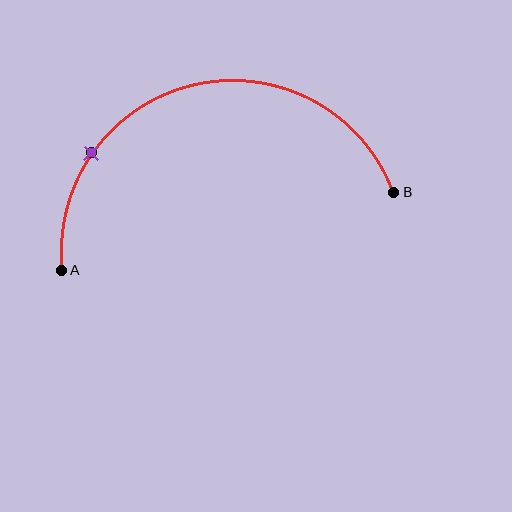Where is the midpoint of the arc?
The arc midpoint is the point on the curve farthest from the straight line joining A and B. It sits above that line.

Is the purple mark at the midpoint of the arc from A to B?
No. The purple mark lies on the arc but is closer to endpoint A. The arc midpoint would be at the point on the curve equidistant along the arc from both A and B.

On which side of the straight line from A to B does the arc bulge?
The arc bulges above the straight line connecting A and B.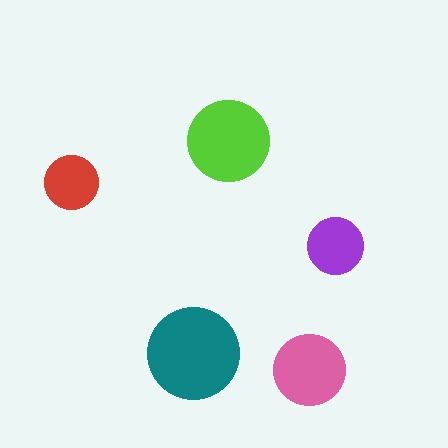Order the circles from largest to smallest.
the teal one, the lime one, the pink one, the purple one, the red one.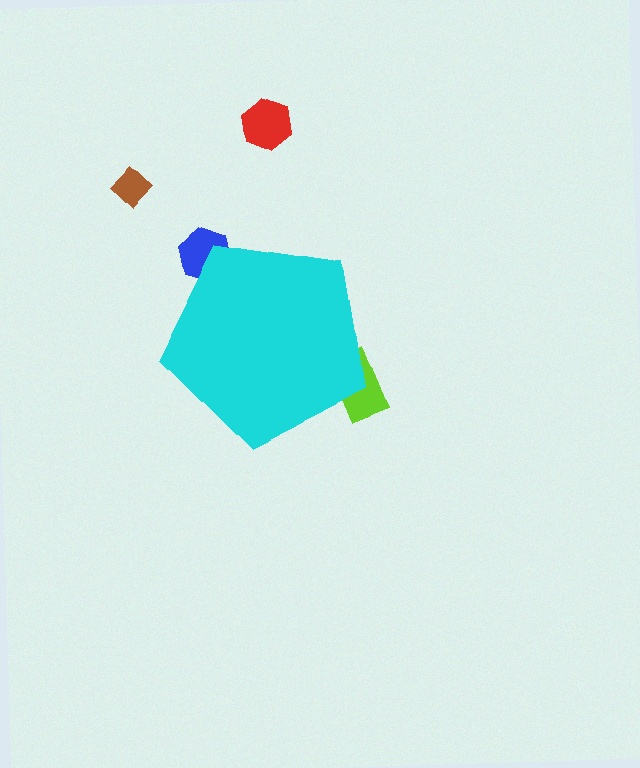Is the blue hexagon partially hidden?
Yes, the blue hexagon is partially hidden behind the cyan pentagon.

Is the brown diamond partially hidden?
No, the brown diamond is fully visible.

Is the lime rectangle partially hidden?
Yes, the lime rectangle is partially hidden behind the cyan pentagon.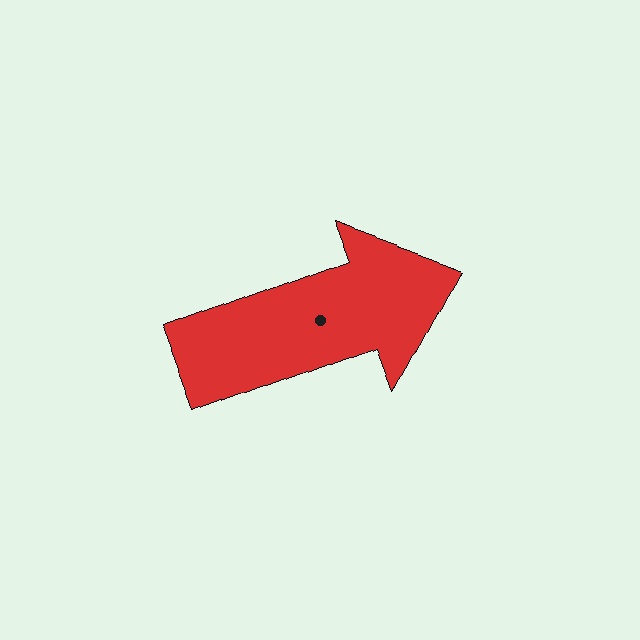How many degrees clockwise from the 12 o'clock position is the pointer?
Approximately 69 degrees.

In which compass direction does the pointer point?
East.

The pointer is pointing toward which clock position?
Roughly 2 o'clock.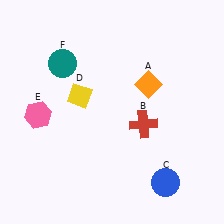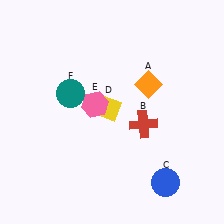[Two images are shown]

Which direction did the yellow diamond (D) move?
The yellow diamond (D) moved right.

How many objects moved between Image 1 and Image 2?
3 objects moved between the two images.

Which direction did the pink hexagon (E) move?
The pink hexagon (E) moved right.